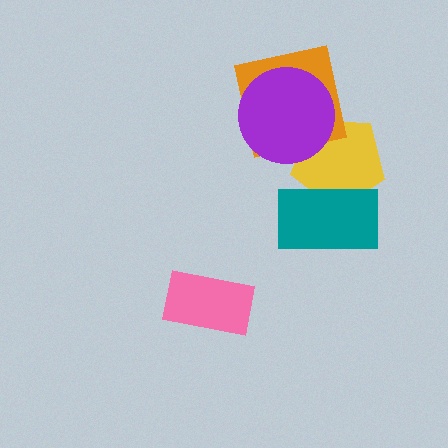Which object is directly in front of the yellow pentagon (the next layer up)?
The orange square is directly in front of the yellow pentagon.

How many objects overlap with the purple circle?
2 objects overlap with the purple circle.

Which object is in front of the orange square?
The purple circle is in front of the orange square.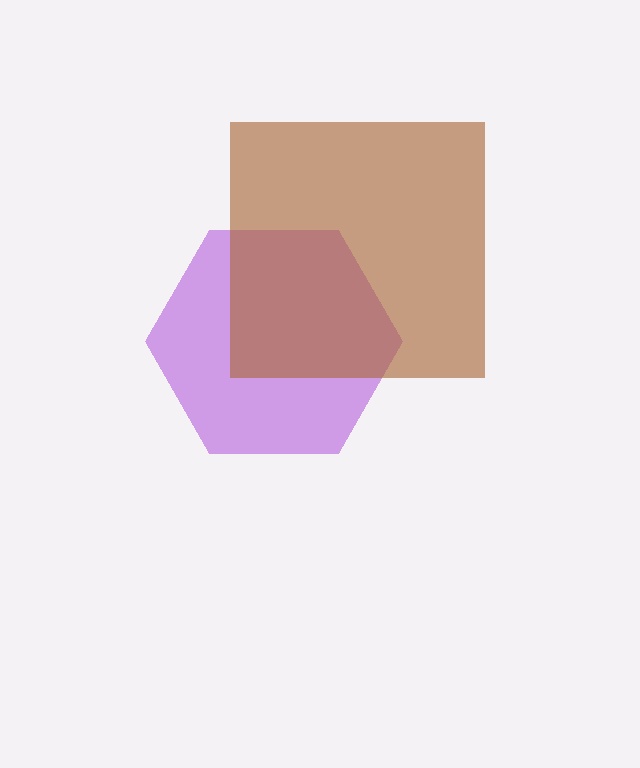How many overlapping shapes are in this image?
There are 2 overlapping shapes in the image.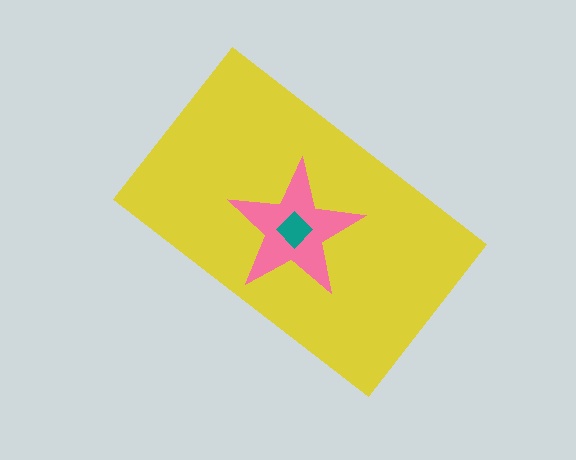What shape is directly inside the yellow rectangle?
The pink star.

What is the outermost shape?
The yellow rectangle.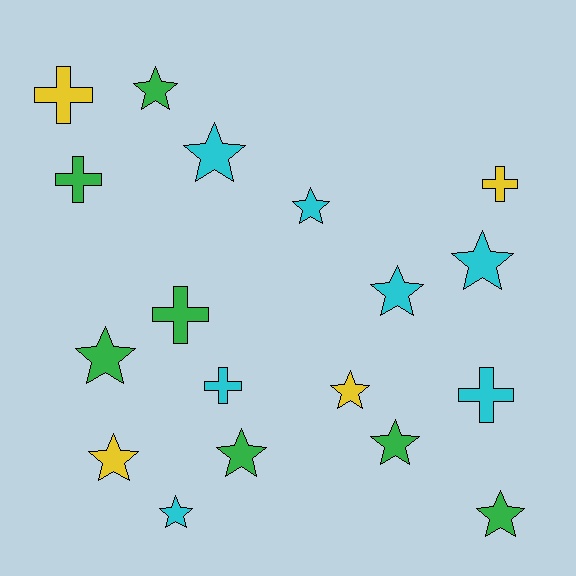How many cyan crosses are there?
There are 2 cyan crosses.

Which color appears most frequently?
Green, with 7 objects.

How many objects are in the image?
There are 18 objects.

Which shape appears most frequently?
Star, with 12 objects.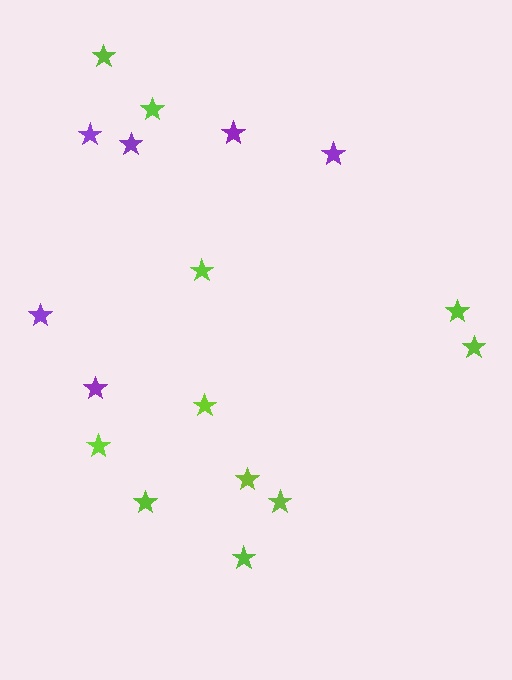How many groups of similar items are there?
There are 2 groups: one group of lime stars (11) and one group of purple stars (6).